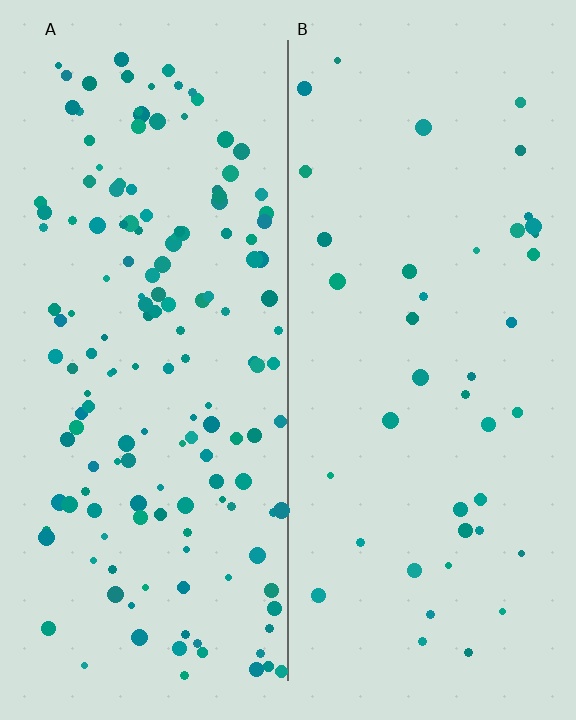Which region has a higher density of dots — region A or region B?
A (the left).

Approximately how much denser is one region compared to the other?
Approximately 3.8× — region A over region B.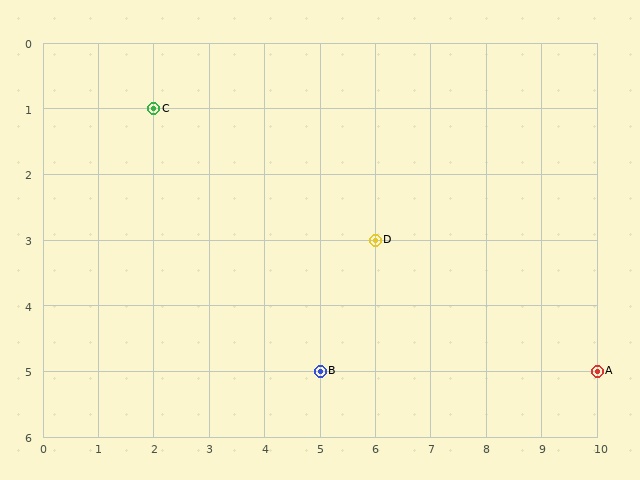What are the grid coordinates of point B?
Point B is at grid coordinates (5, 5).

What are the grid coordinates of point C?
Point C is at grid coordinates (2, 1).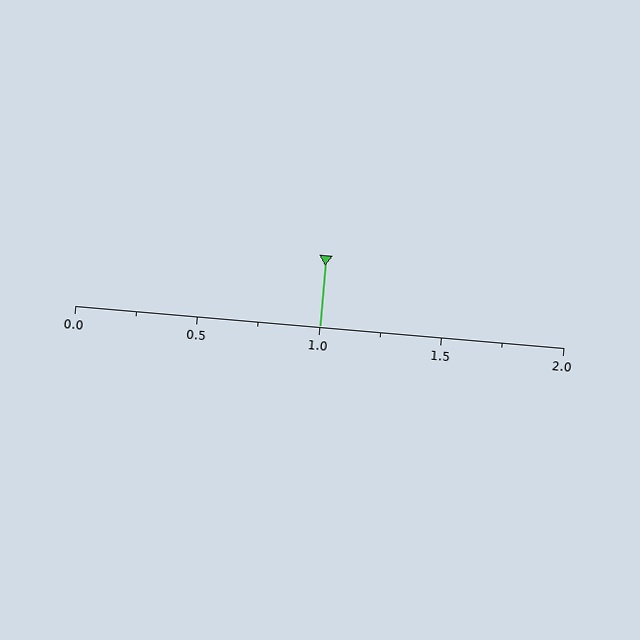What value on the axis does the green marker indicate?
The marker indicates approximately 1.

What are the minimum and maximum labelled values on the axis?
The axis runs from 0.0 to 2.0.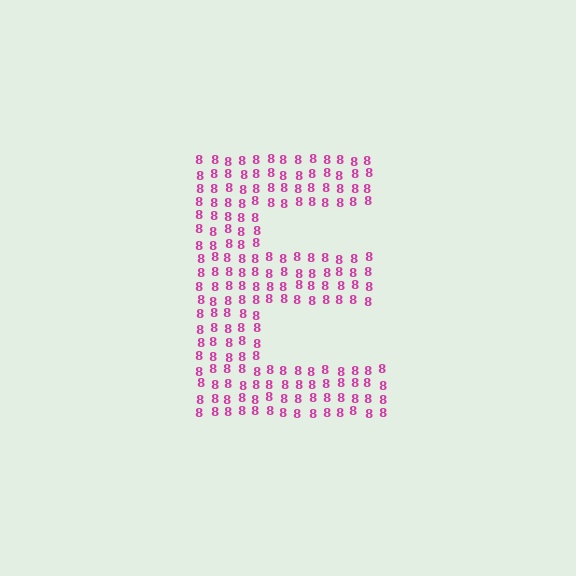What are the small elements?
The small elements are digit 8's.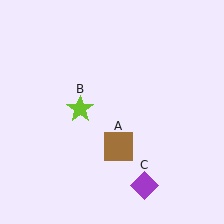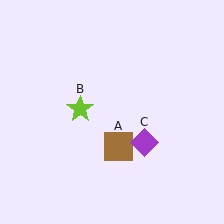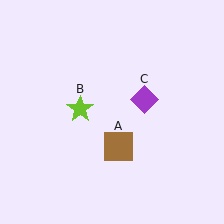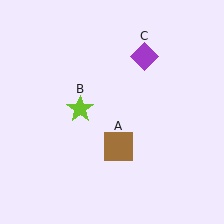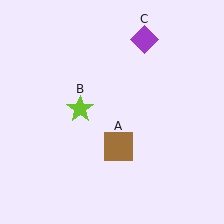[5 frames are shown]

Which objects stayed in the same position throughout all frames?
Brown square (object A) and lime star (object B) remained stationary.